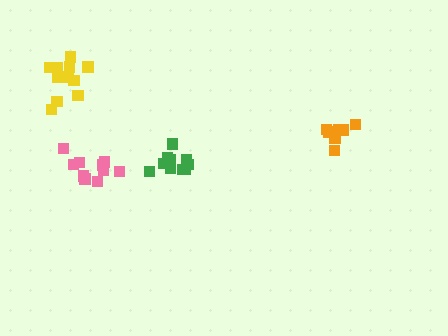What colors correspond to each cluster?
The clusters are colored: green, orange, pink, yellow.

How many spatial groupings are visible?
There are 4 spatial groupings.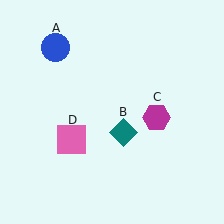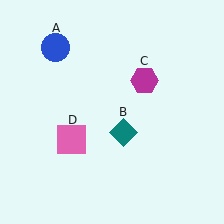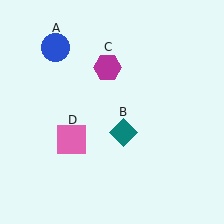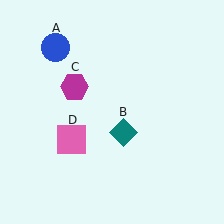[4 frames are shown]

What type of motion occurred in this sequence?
The magenta hexagon (object C) rotated counterclockwise around the center of the scene.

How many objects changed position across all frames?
1 object changed position: magenta hexagon (object C).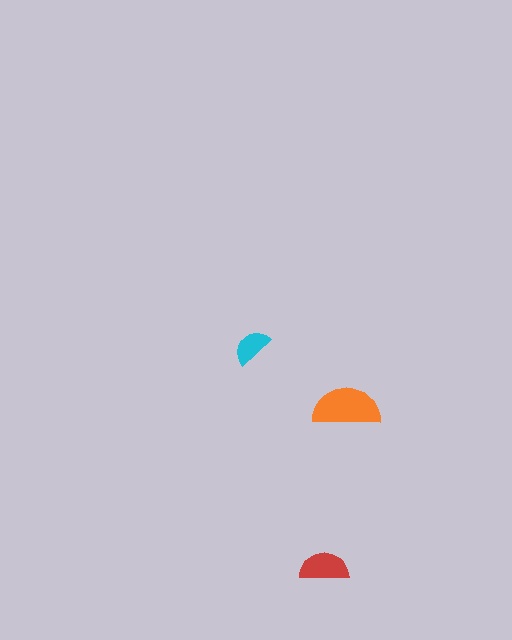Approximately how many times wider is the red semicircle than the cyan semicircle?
About 1.5 times wider.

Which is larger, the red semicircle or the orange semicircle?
The orange one.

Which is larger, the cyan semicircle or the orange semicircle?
The orange one.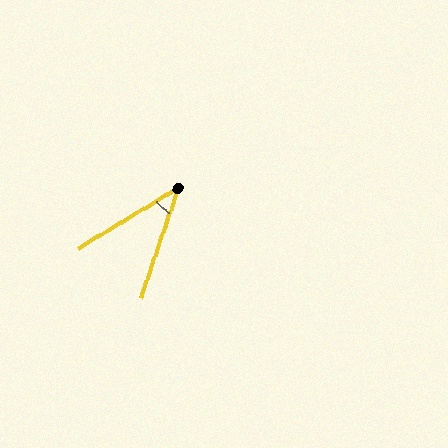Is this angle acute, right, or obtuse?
It is acute.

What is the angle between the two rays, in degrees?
Approximately 39 degrees.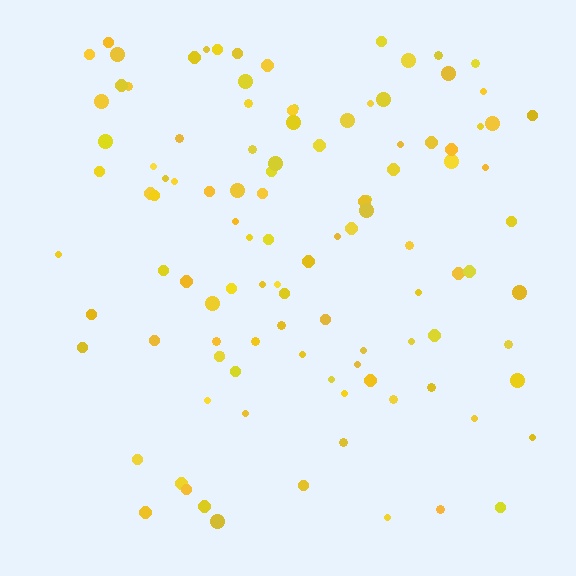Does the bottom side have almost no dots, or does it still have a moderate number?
Still a moderate number, just noticeably fewer than the top.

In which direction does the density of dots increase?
From bottom to top, with the top side densest.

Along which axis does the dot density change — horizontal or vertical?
Vertical.